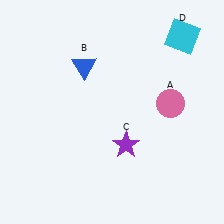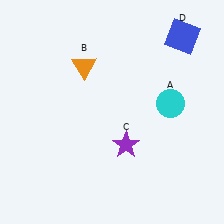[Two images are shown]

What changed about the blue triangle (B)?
In Image 1, B is blue. In Image 2, it changed to orange.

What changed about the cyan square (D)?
In Image 1, D is cyan. In Image 2, it changed to blue.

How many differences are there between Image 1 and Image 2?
There are 3 differences between the two images.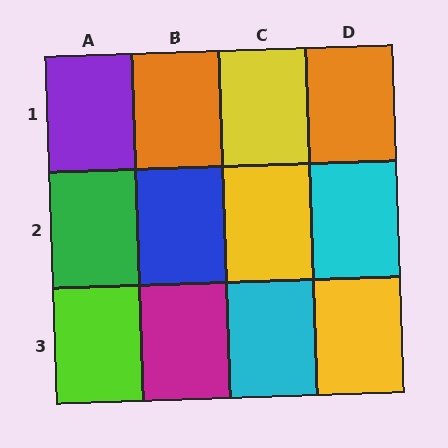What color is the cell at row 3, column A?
Lime.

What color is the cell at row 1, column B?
Orange.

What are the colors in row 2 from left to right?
Green, blue, yellow, cyan.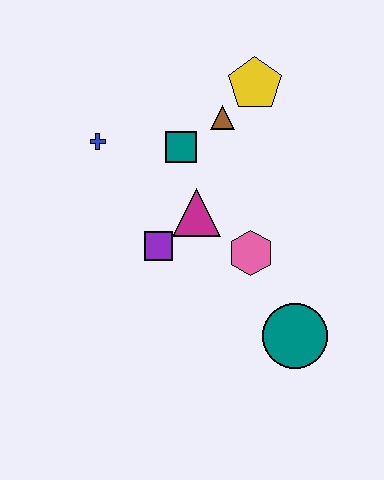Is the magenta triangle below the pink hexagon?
No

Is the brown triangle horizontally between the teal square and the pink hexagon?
Yes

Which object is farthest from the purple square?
The yellow pentagon is farthest from the purple square.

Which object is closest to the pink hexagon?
The magenta triangle is closest to the pink hexagon.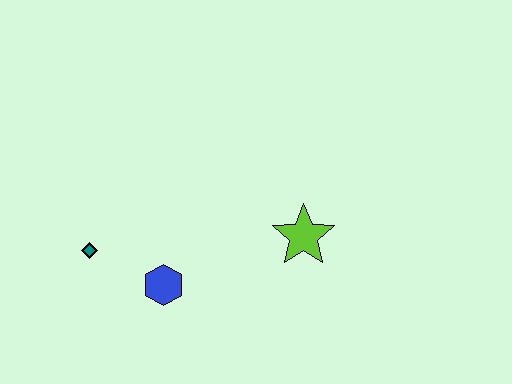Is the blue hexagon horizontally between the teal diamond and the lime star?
Yes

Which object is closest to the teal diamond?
The blue hexagon is closest to the teal diamond.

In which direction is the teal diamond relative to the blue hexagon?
The teal diamond is to the left of the blue hexagon.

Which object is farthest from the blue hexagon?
The lime star is farthest from the blue hexagon.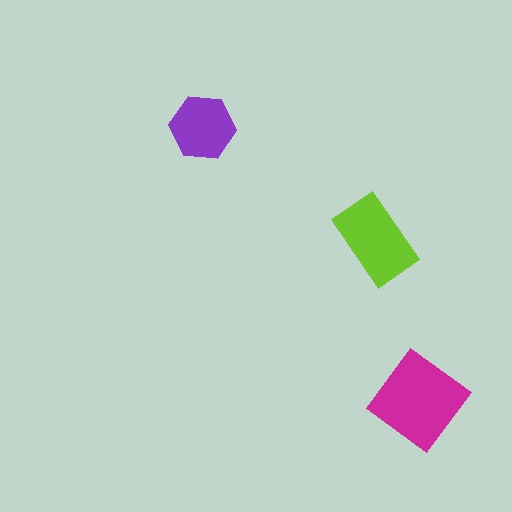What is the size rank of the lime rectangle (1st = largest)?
2nd.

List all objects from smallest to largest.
The purple hexagon, the lime rectangle, the magenta diamond.